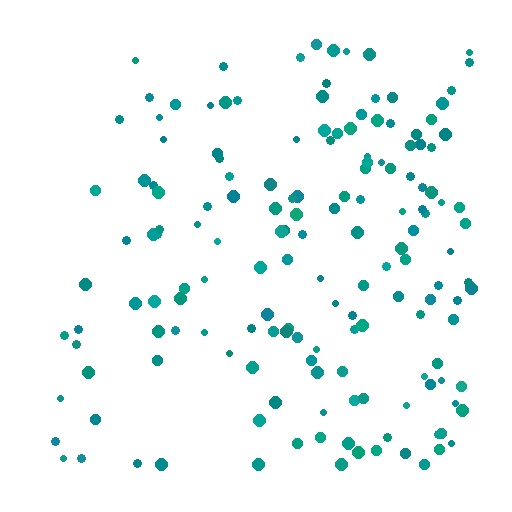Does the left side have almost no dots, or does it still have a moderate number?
Still a moderate number, just noticeably fewer than the right.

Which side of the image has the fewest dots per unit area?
The left.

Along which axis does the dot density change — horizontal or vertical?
Horizontal.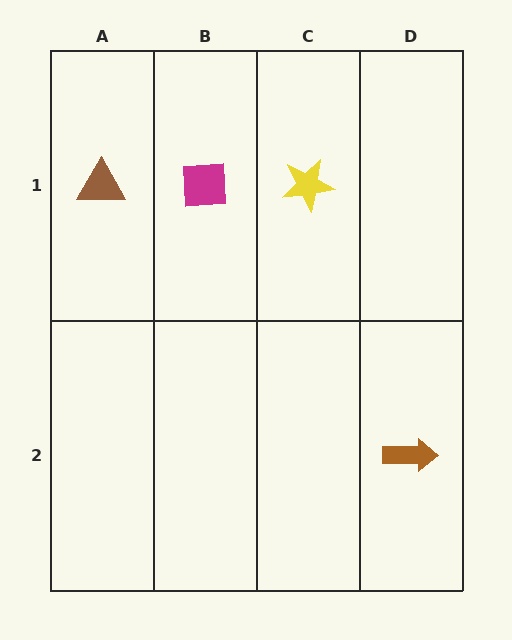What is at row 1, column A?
A brown triangle.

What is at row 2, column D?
A brown arrow.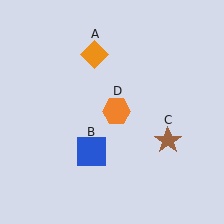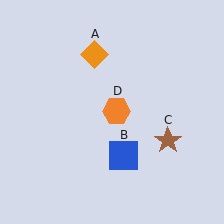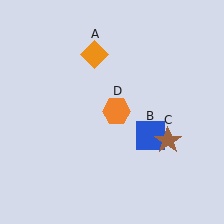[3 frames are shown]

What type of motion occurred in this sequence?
The blue square (object B) rotated counterclockwise around the center of the scene.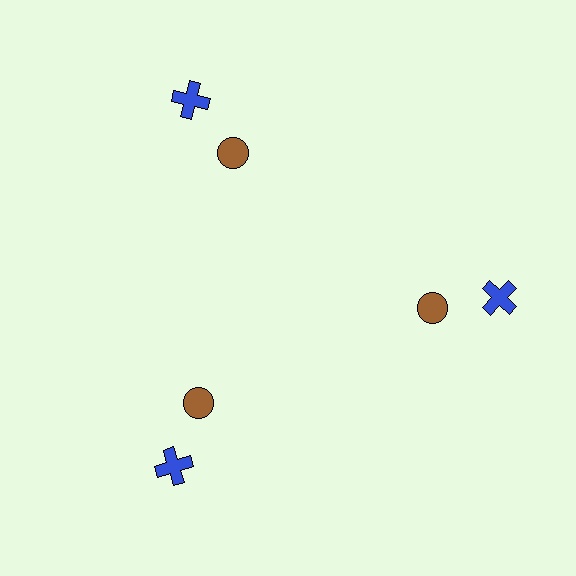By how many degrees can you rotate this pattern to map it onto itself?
The pattern maps onto itself every 120 degrees of rotation.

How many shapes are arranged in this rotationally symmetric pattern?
There are 6 shapes, arranged in 3 groups of 2.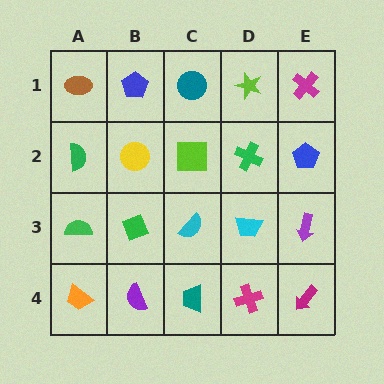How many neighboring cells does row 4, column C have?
3.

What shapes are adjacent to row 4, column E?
A purple arrow (row 3, column E), a magenta cross (row 4, column D).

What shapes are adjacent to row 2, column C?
A teal circle (row 1, column C), a cyan semicircle (row 3, column C), a yellow circle (row 2, column B), a green cross (row 2, column D).